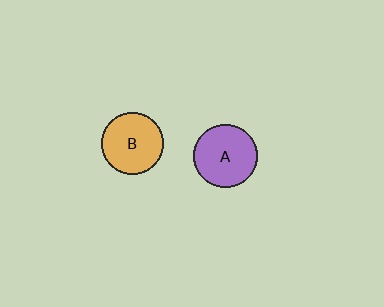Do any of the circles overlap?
No, none of the circles overlap.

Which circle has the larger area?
Circle A (purple).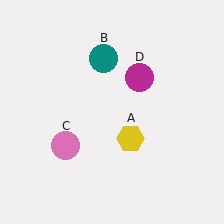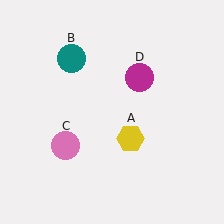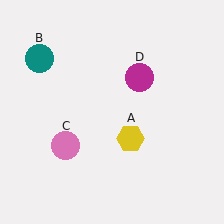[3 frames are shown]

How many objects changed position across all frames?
1 object changed position: teal circle (object B).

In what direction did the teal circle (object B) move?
The teal circle (object B) moved left.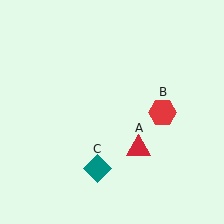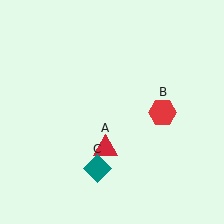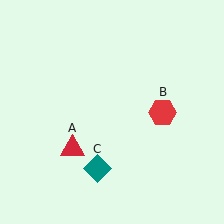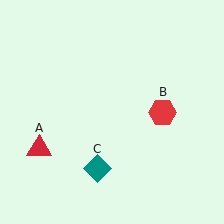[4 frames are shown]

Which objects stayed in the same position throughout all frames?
Red hexagon (object B) and teal diamond (object C) remained stationary.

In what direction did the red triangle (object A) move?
The red triangle (object A) moved left.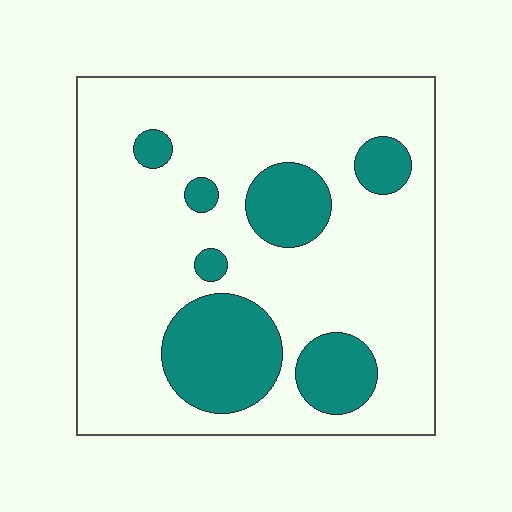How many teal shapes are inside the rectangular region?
7.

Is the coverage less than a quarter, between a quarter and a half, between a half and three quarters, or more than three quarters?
Less than a quarter.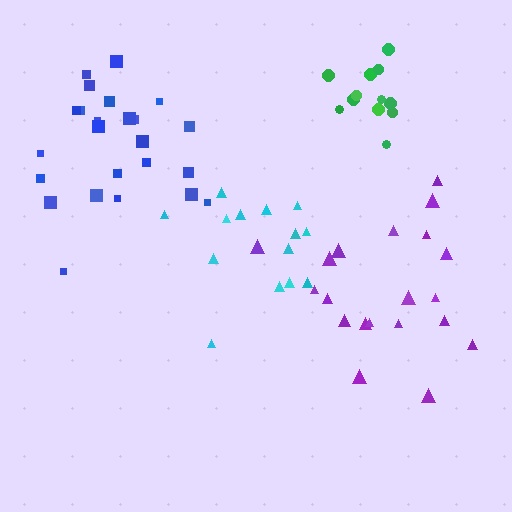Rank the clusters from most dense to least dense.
green, blue, cyan, purple.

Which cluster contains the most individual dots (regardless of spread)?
Blue (25).